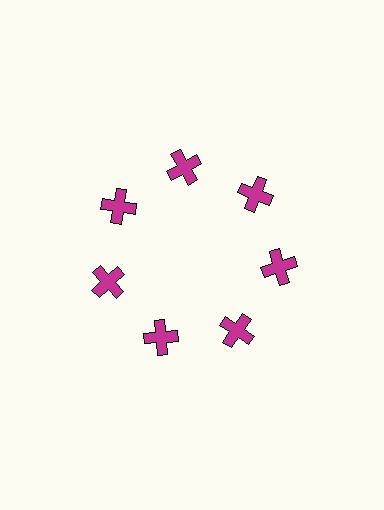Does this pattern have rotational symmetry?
Yes, this pattern has 7-fold rotational symmetry. It looks the same after rotating 51 degrees around the center.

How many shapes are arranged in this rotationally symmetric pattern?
There are 7 shapes, arranged in 7 groups of 1.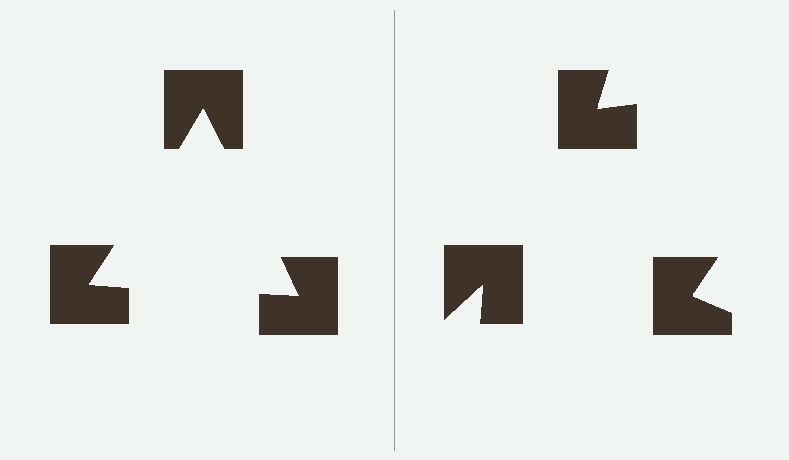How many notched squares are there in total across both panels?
6 — 3 on each side.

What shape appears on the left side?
An illusory triangle.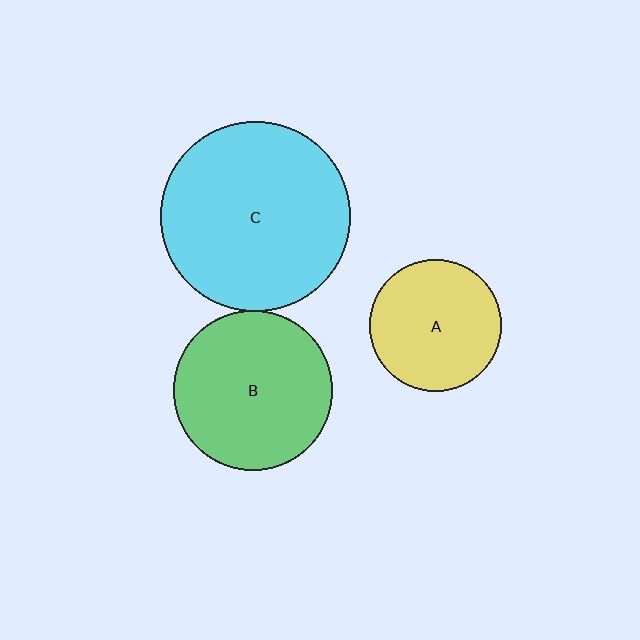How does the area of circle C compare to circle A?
Approximately 2.1 times.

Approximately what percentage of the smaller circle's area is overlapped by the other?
Approximately 5%.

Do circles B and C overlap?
Yes.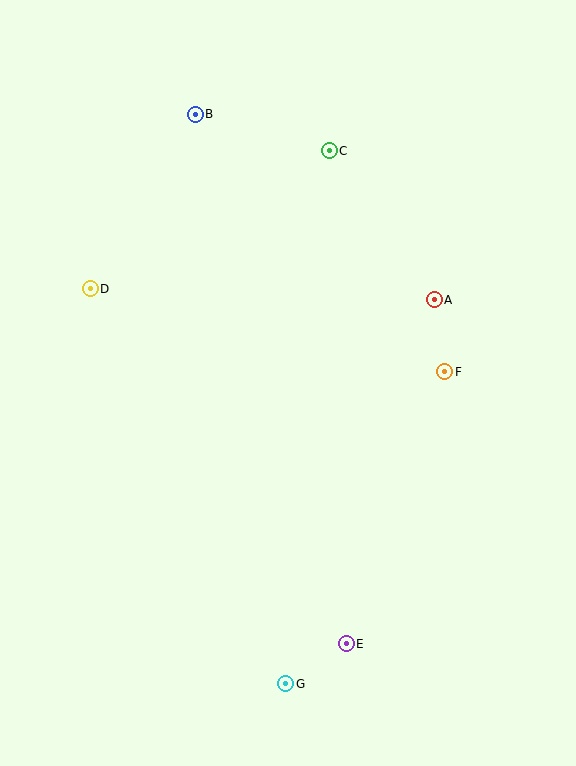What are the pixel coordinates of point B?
Point B is at (195, 114).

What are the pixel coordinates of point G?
Point G is at (286, 684).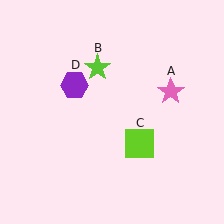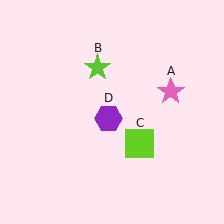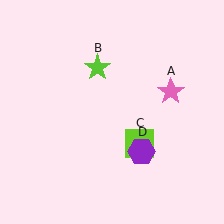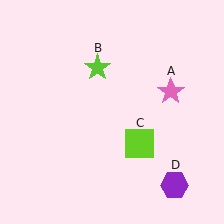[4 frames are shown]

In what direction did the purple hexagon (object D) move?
The purple hexagon (object D) moved down and to the right.